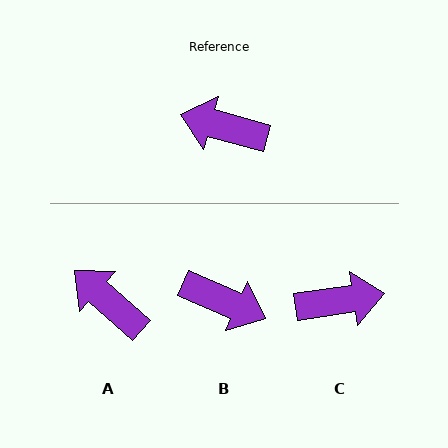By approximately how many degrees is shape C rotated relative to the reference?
Approximately 156 degrees clockwise.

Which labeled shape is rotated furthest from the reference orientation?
B, about 172 degrees away.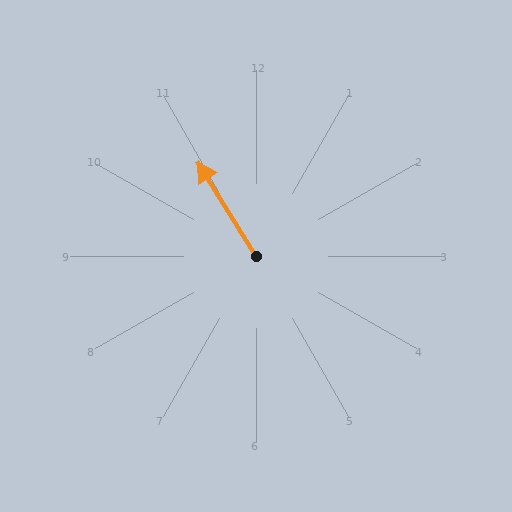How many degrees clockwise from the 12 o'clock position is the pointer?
Approximately 328 degrees.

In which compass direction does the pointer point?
Northwest.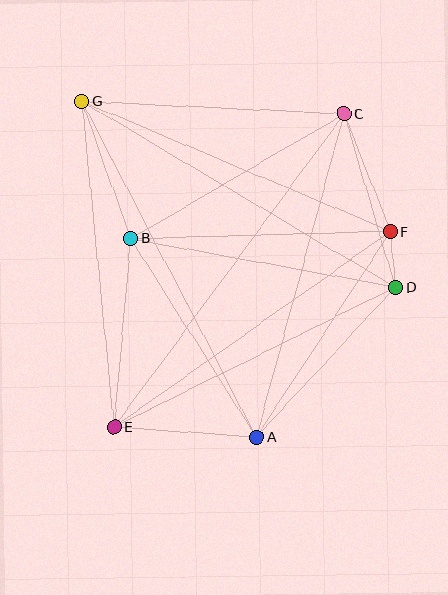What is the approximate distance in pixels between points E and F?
The distance between E and F is approximately 339 pixels.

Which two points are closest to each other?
Points D and F are closest to each other.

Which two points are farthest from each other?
Points C and E are farthest from each other.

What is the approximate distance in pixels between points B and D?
The distance between B and D is approximately 269 pixels.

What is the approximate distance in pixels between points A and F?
The distance between A and F is approximately 245 pixels.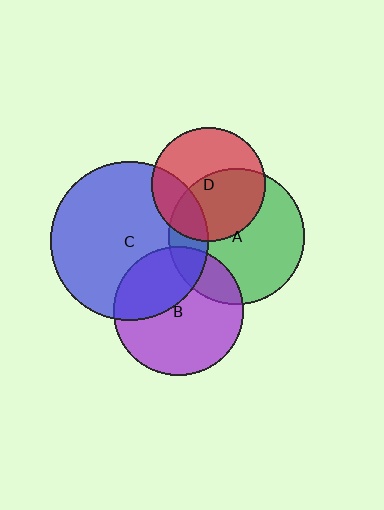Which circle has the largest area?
Circle C (blue).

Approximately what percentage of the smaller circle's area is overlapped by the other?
Approximately 20%.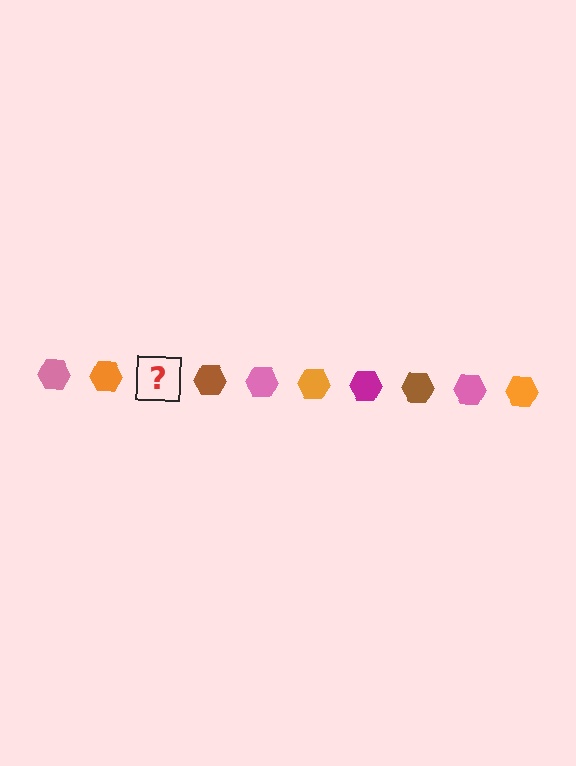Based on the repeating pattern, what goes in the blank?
The blank should be a magenta hexagon.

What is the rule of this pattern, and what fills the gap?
The rule is that the pattern cycles through pink, orange, magenta, brown hexagons. The gap should be filled with a magenta hexagon.